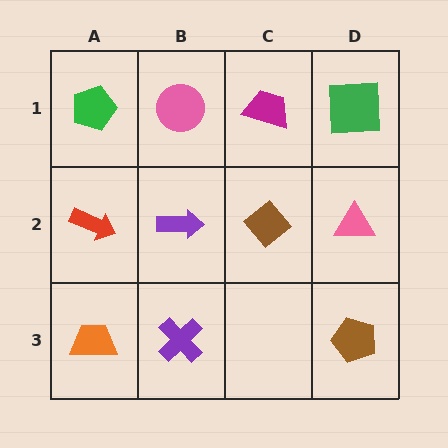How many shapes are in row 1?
4 shapes.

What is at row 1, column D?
A green square.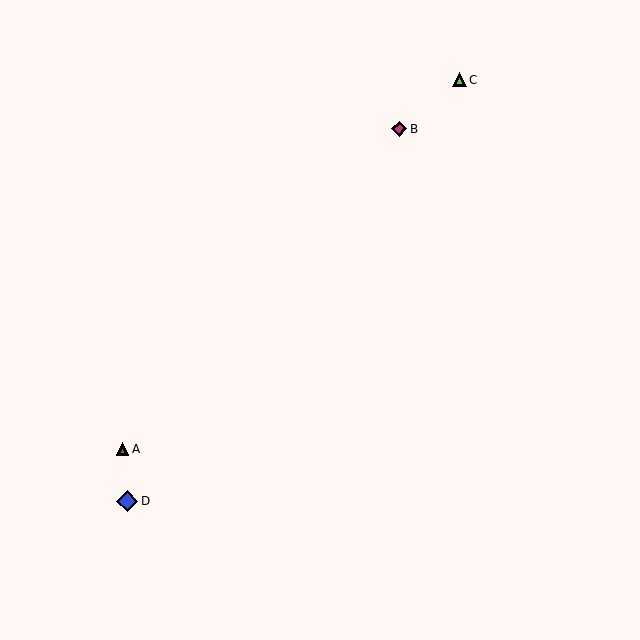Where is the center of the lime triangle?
The center of the lime triangle is at (460, 80).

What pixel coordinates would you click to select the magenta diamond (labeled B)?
Click at (399, 129) to select the magenta diamond B.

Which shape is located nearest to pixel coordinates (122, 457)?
The magenta triangle (labeled A) at (122, 449) is nearest to that location.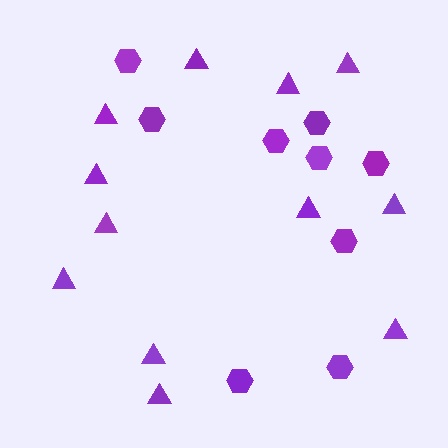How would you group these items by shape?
There are 2 groups: one group of hexagons (9) and one group of triangles (12).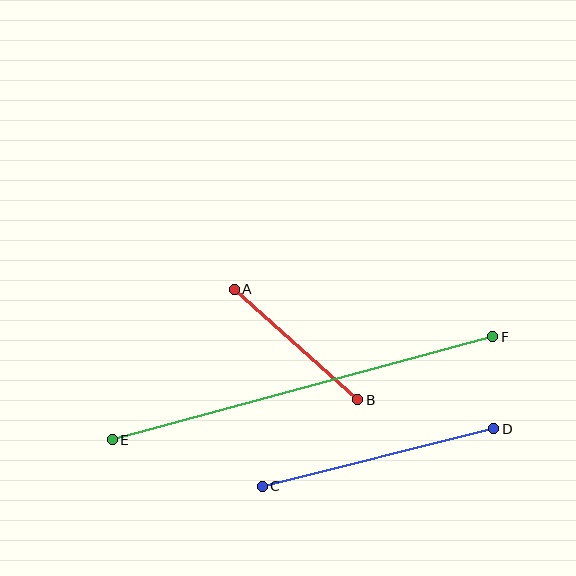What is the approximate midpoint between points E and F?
The midpoint is at approximately (302, 388) pixels.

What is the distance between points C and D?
The distance is approximately 238 pixels.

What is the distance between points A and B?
The distance is approximately 166 pixels.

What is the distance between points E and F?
The distance is approximately 394 pixels.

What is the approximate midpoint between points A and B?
The midpoint is at approximately (296, 345) pixels.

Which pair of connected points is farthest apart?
Points E and F are farthest apart.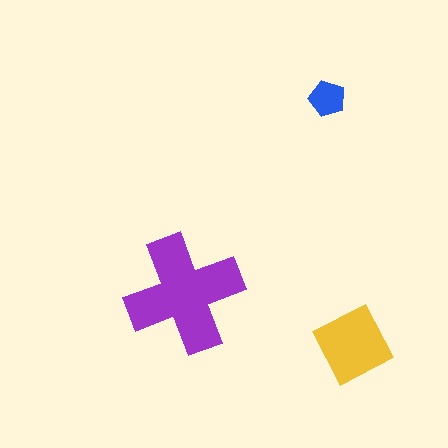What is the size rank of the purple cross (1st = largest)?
1st.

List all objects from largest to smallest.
The purple cross, the yellow diamond, the blue pentagon.